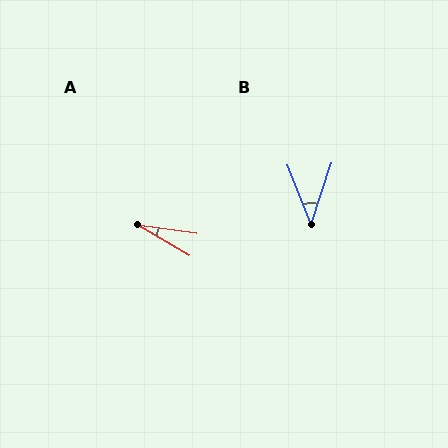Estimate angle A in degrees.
Approximately 23 degrees.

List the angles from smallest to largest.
A (23°), B (40°).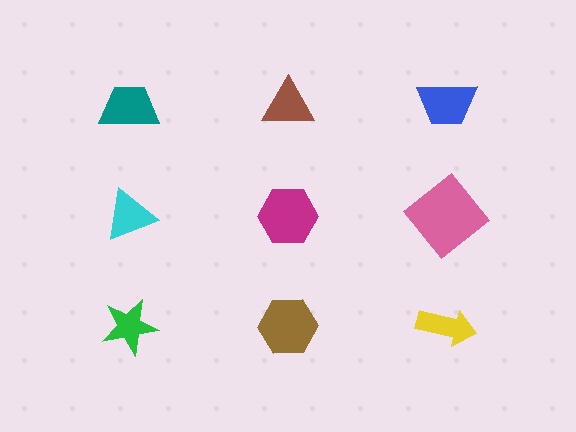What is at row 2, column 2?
A magenta hexagon.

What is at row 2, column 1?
A cyan triangle.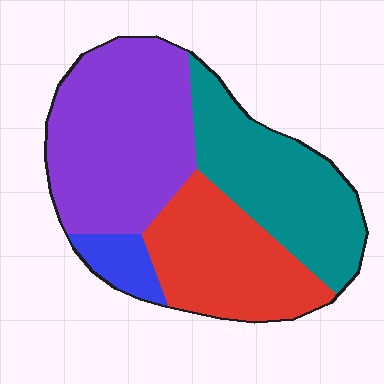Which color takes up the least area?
Blue, at roughly 5%.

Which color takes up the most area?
Purple, at roughly 40%.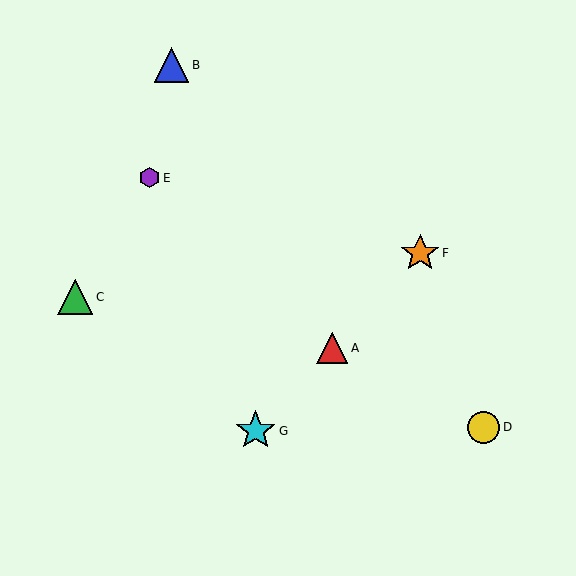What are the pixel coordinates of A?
Object A is at (332, 348).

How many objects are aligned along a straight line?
3 objects (A, F, G) are aligned along a straight line.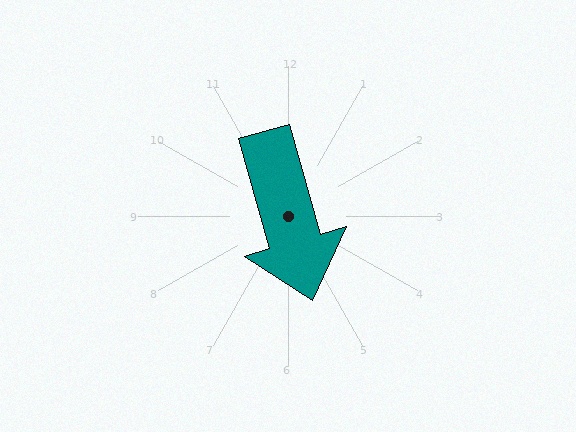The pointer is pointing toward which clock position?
Roughly 5 o'clock.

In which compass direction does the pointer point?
South.